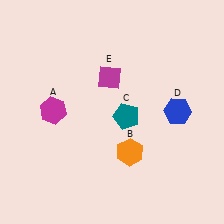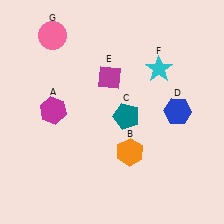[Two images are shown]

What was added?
A cyan star (F), a pink circle (G) were added in Image 2.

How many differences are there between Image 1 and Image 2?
There are 2 differences between the two images.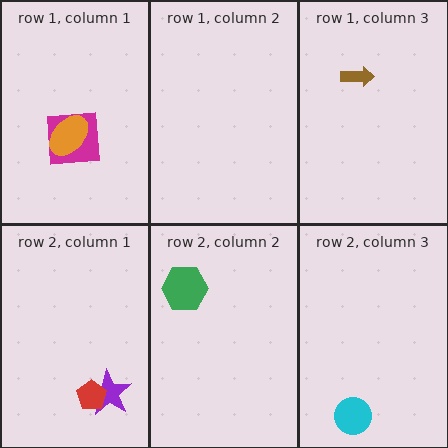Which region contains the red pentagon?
The row 2, column 1 region.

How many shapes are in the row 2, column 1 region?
2.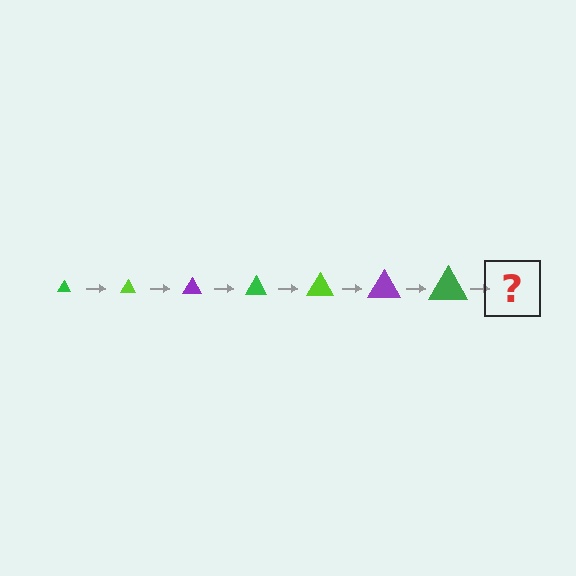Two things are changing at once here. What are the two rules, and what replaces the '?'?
The two rules are that the triangle grows larger each step and the color cycles through green, lime, and purple. The '?' should be a lime triangle, larger than the previous one.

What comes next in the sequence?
The next element should be a lime triangle, larger than the previous one.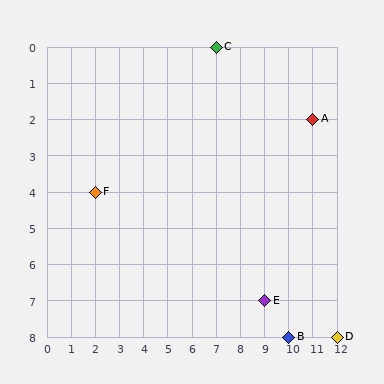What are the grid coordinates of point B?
Point B is at grid coordinates (10, 8).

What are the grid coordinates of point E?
Point E is at grid coordinates (9, 7).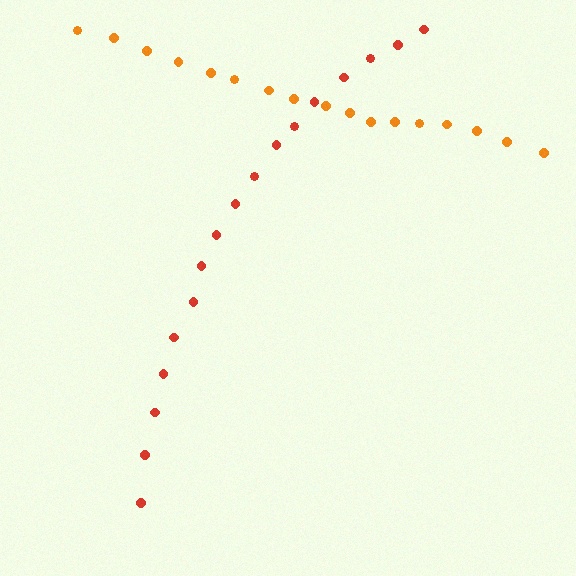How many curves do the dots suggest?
There are 2 distinct paths.